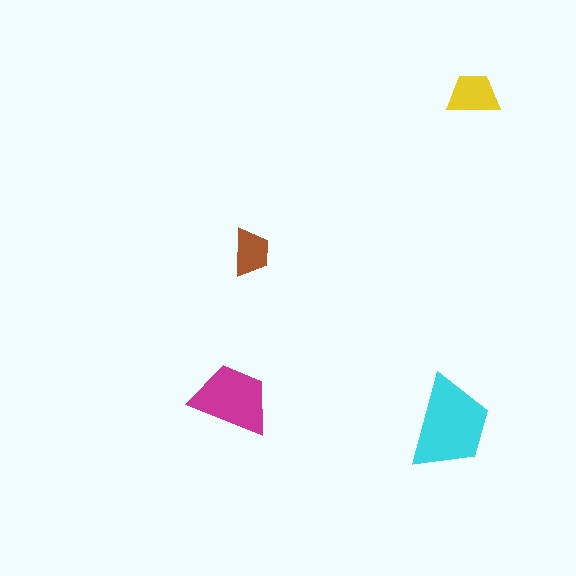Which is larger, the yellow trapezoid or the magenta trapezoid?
The magenta one.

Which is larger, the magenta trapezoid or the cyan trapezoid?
The cyan one.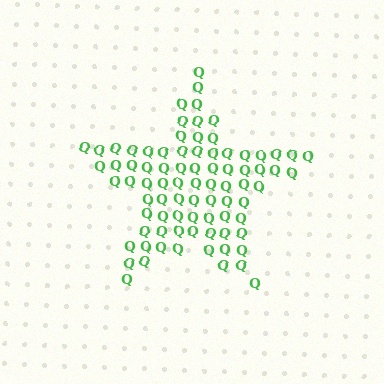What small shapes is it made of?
It is made of small letter Q's.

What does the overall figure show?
The overall figure shows a star.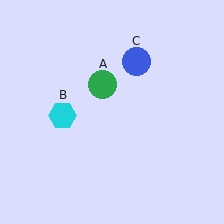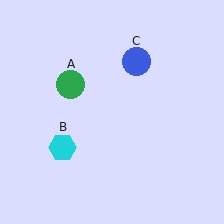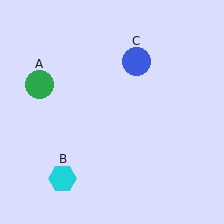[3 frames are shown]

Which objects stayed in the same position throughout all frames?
Blue circle (object C) remained stationary.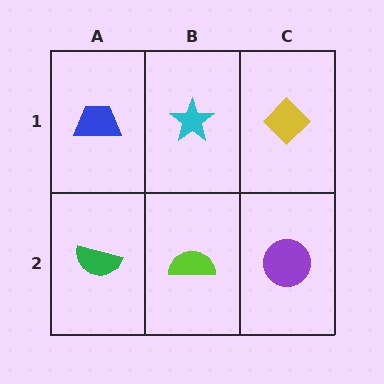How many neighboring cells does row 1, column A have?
2.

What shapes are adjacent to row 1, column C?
A purple circle (row 2, column C), a cyan star (row 1, column B).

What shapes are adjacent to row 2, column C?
A yellow diamond (row 1, column C), a lime semicircle (row 2, column B).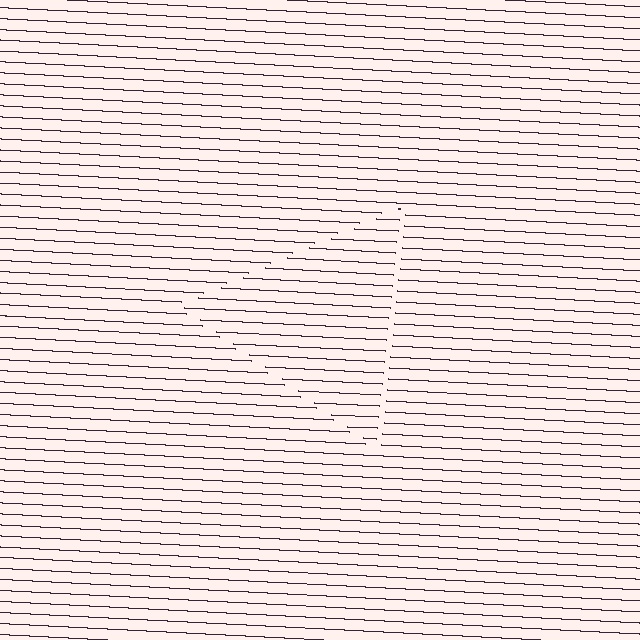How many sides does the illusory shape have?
3 sides — the line-ends trace a triangle.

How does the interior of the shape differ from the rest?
The interior of the shape contains the same grating, shifted by half a period — the contour is defined by the phase discontinuity where line-ends from the inner and outer gratings abut.